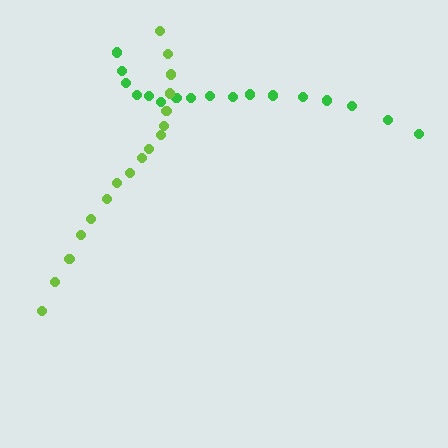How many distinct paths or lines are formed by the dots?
There are 2 distinct paths.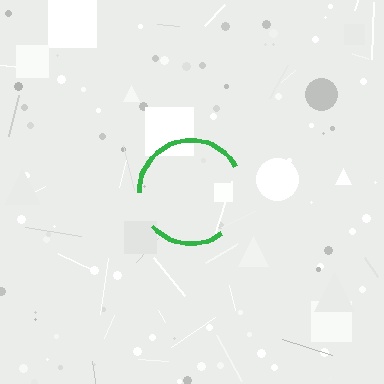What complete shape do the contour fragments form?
The contour fragments form a circle.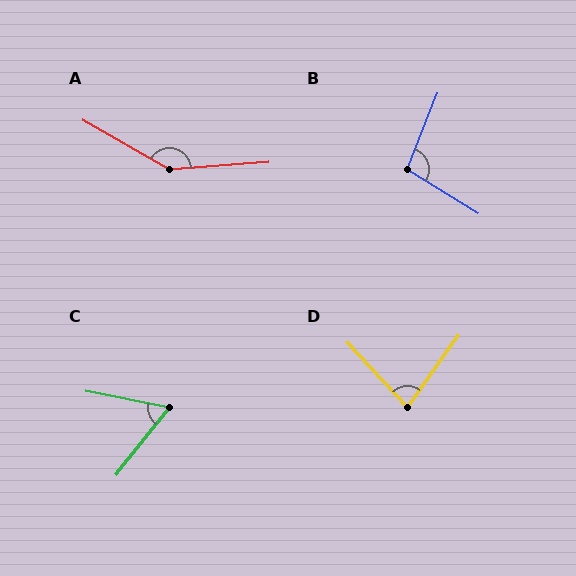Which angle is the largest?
A, at approximately 146 degrees.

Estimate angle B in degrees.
Approximately 100 degrees.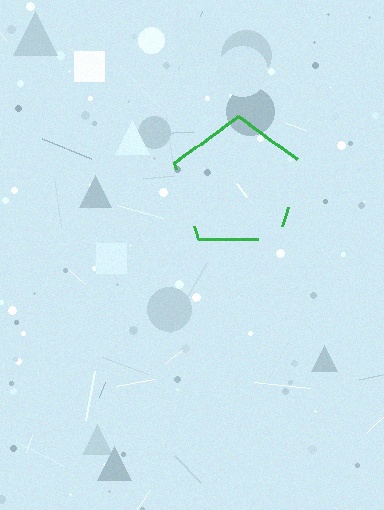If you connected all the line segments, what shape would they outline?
They would outline a pentagon.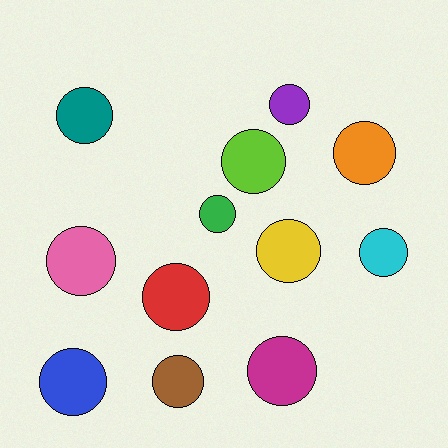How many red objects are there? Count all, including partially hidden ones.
There is 1 red object.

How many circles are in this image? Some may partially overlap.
There are 12 circles.